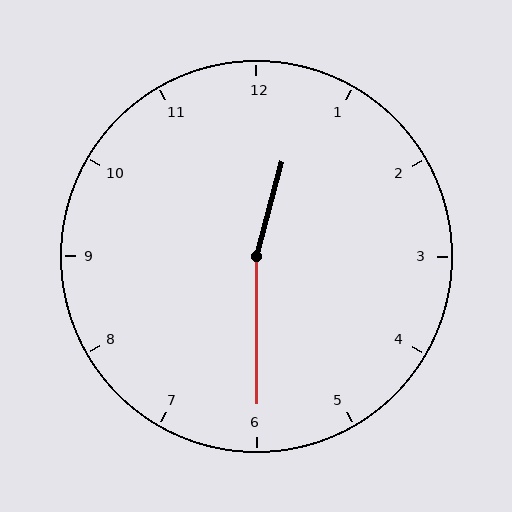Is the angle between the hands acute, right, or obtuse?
It is obtuse.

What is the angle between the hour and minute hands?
Approximately 165 degrees.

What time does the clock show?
12:30.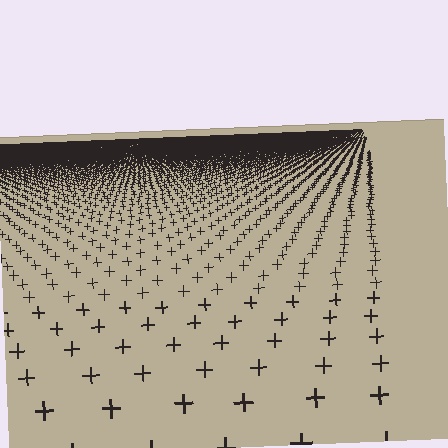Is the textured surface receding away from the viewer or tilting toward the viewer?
The surface is receding away from the viewer. Texture elements get smaller and denser toward the top.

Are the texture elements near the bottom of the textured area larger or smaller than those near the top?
Larger. Near the bottom, elements are closer to the viewer and appear at a bigger on-screen size.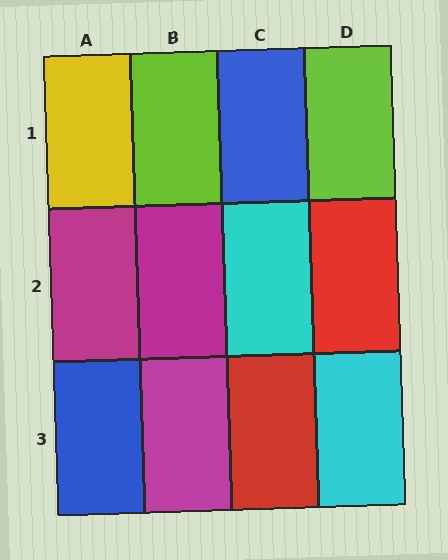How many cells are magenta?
3 cells are magenta.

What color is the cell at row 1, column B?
Lime.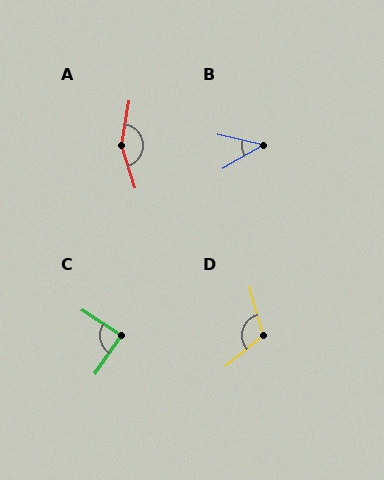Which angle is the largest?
A, at approximately 153 degrees.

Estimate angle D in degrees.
Approximately 114 degrees.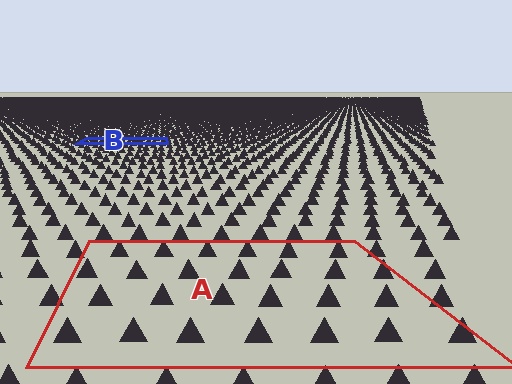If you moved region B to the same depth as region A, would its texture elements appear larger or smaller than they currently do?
They would appear larger. At a closer depth, the same texture elements are projected at a bigger on-screen size.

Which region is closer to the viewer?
Region A is closer. The texture elements there are larger and more spread out.